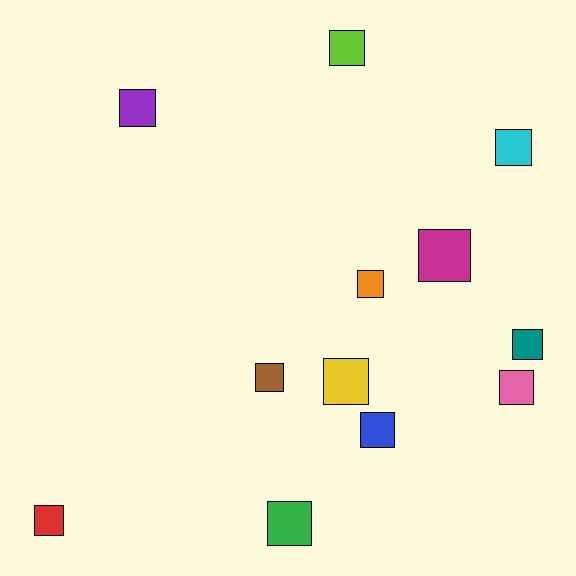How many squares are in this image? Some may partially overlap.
There are 12 squares.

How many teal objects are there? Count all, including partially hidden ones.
There is 1 teal object.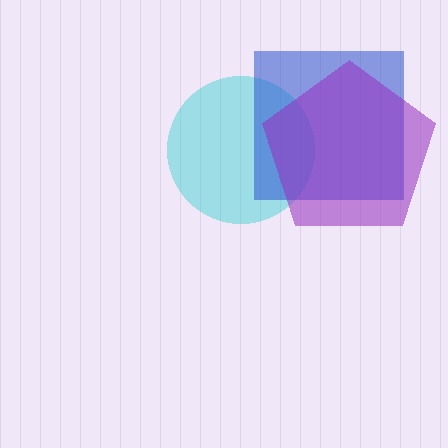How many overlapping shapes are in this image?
There are 3 overlapping shapes in the image.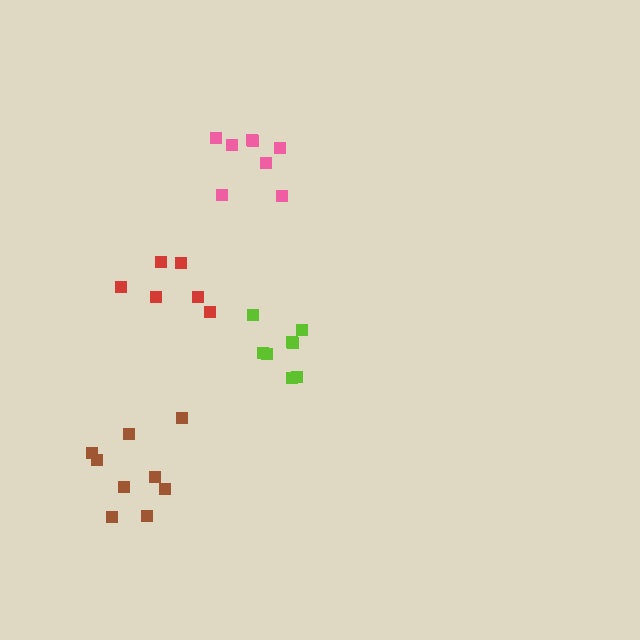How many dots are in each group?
Group 1: 8 dots, Group 2: 8 dots, Group 3: 6 dots, Group 4: 9 dots (31 total).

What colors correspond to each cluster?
The clusters are colored: pink, lime, red, brown.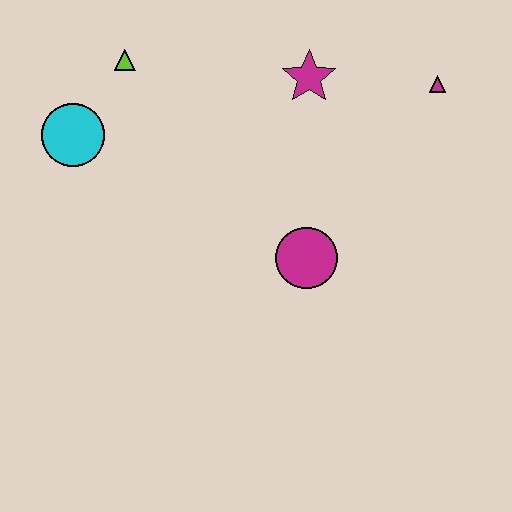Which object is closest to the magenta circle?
The magenta star is closest to the magenta circle.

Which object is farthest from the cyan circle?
The magenta triangle is farthest from the cyan circle.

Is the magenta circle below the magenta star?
Yes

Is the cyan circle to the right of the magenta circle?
No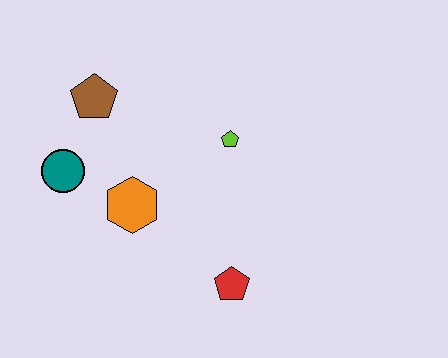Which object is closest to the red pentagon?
The orange hexagon is closest to the red pentagon.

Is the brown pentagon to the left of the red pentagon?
Yes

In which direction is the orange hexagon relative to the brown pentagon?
The orange hexagon is below the brown pentagon.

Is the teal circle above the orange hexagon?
Yes